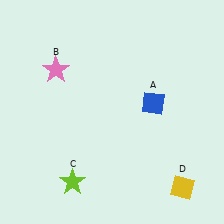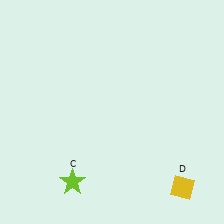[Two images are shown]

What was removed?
The blue diamond (A), the pink star (B) were removed in Image 2.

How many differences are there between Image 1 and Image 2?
There are 2 differences between the two images.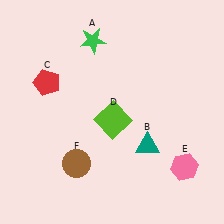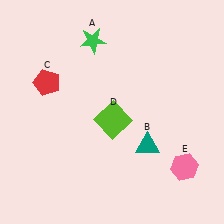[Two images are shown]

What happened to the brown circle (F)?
The brown circle (F) was removed in Image 2. It was in the bottom-left area of Image 1.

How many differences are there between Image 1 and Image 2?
There is 1 difference between the two images.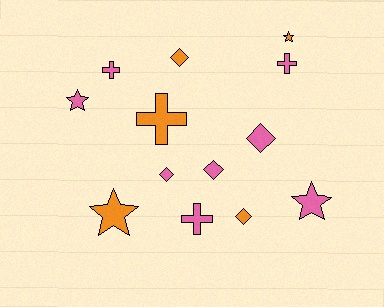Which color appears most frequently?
Pink, with 8 objects.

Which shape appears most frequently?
Diamond, with 5 objects.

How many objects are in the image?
There are 13 objects.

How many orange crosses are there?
There is 1 orange cross.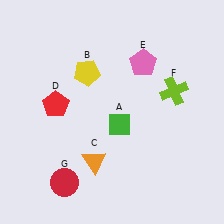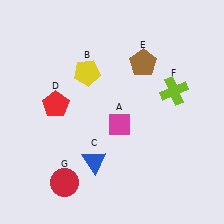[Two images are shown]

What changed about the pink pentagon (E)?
In Image 1, E is pink. In Image 2, it changed to brown.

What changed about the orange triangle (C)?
In Image 1, C is orange. In Image 2, it changed to blue.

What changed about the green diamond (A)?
In Image 1, A is green. In Image 2, it changed to magenta.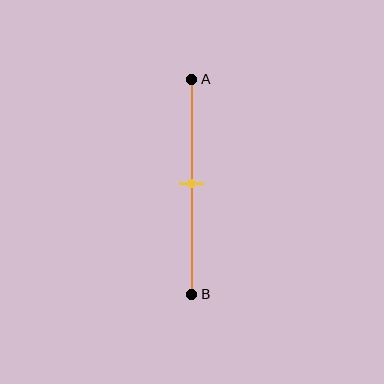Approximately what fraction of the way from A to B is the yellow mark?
The yellow mark is approximately 50% of the way from A to B.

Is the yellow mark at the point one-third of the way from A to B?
No, the mark is at about 50% from A, not at the 33% one-third point.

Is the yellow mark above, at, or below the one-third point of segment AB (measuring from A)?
The yellow mark is below the one-third point of segment AB.